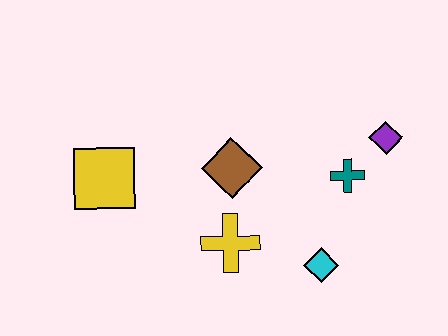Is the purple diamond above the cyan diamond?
Yes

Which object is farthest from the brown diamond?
The purple diamond is farthest from the brown diamond.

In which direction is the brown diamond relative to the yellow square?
The brown diamond is to the right of the yellow square.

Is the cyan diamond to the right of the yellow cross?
Yes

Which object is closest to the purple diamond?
The teal cross is closest to the purple diamond.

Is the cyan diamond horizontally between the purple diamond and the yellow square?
Yes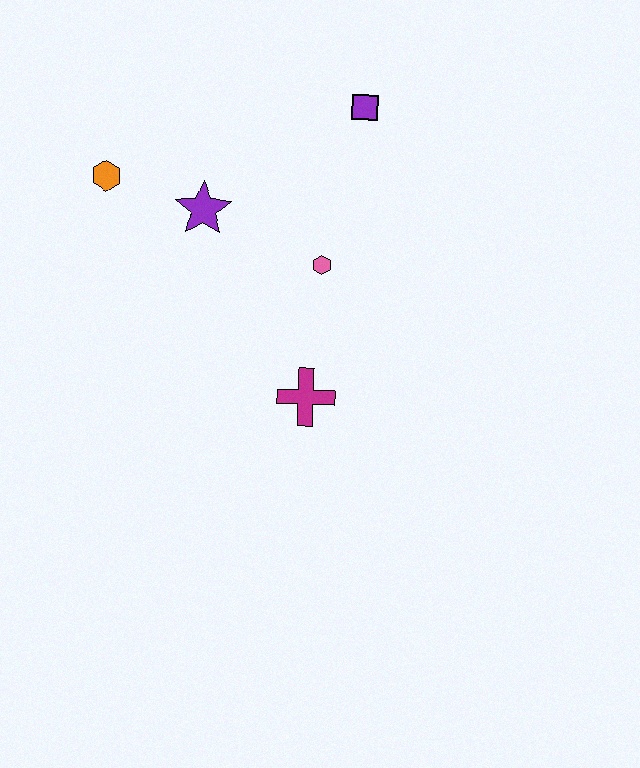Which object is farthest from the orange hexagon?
The magenta cross is farthest from the orange hexagon.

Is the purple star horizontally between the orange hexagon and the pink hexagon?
Yes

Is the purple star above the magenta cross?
Yes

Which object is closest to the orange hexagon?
The purple star is closest to the orange hexagon.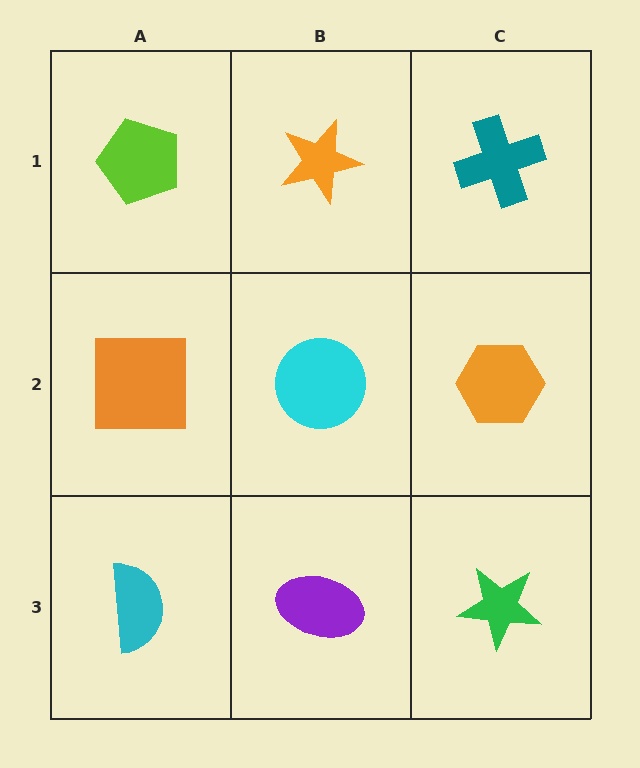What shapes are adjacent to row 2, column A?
A lime pentagon (row 1, column A), a cyan semicircle (row 3, column A), a cyan circle (row 2, column B).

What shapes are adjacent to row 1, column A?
An orange square (row 2, column A), an orange star (row 1, column B).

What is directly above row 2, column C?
A teal cross.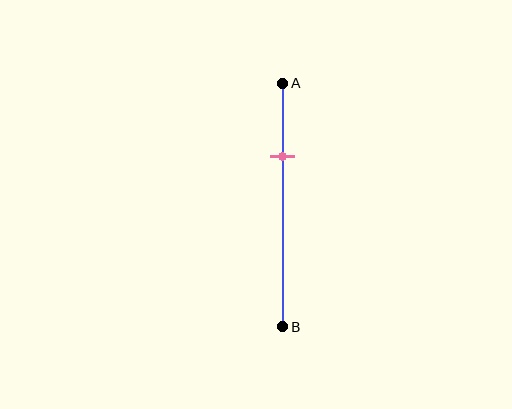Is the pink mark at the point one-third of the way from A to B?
No, the mark is at about 30% from A, not at the 33% one-third point.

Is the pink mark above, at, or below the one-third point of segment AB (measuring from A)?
The pink mark is above the one-third point of segment AB.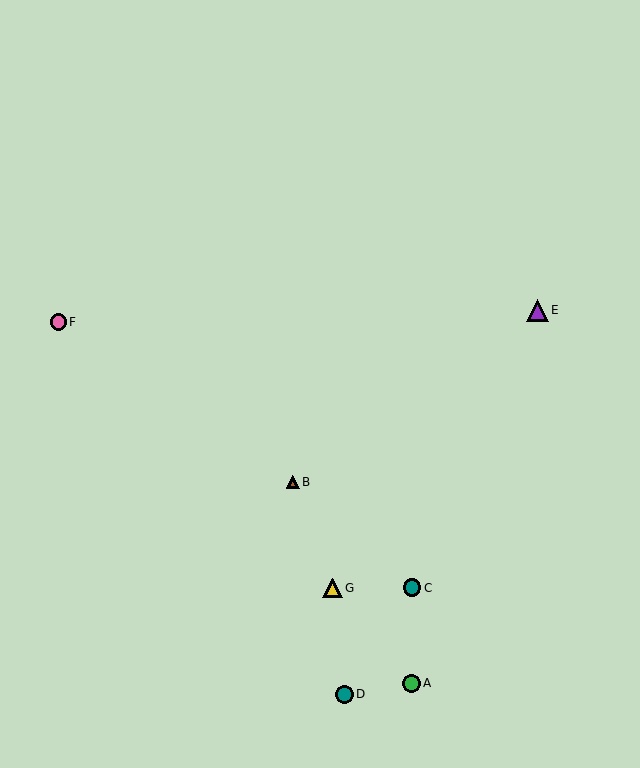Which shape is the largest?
The purple triangle (labeled E) is the largest.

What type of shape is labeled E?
Shape E is a purple triangle.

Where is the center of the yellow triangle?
The center of the yellow triangle is at (332, 588).